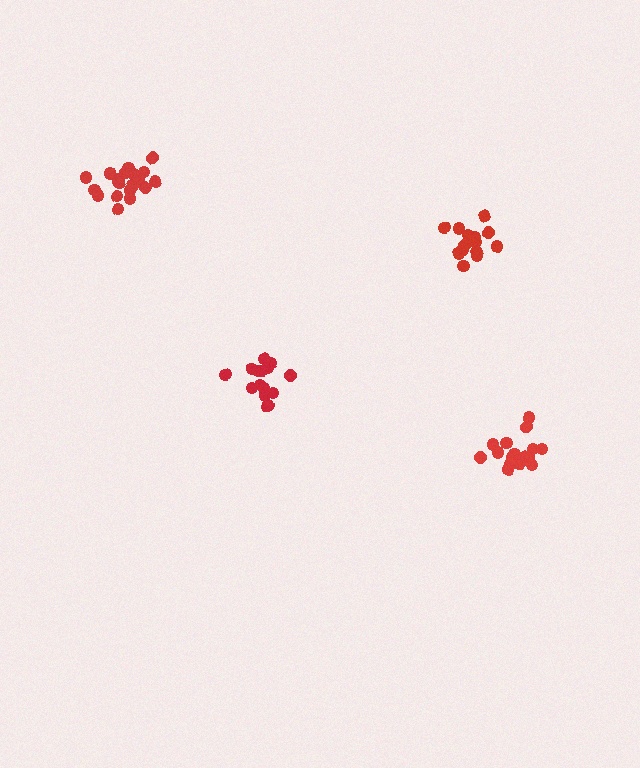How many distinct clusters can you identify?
There are 4 distinct clusters.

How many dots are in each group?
Group 1: 15 dots, Group 2: 16 dots, Group 3: 18 dots, Group 4: 19 dots (68 total).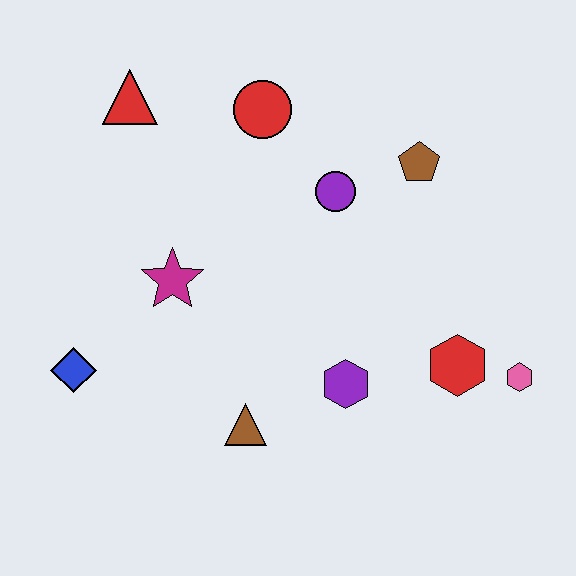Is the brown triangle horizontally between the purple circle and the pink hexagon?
No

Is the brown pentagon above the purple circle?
Yes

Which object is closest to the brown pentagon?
The purple circle is closest to the brown pentagon.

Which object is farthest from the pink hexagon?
The red triangle is farthest from the pink hexagon.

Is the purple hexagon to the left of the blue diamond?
No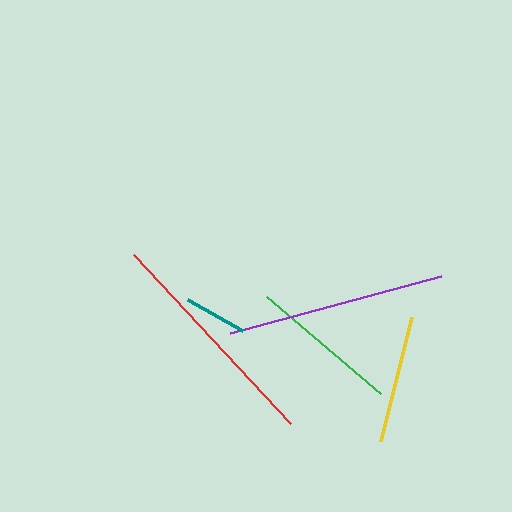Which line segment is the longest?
The red line is the longest at approximately 231 pixels.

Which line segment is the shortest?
The teal line is the shortest at approximately 63 pixels.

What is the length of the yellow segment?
The yellow segment is approximately 127 pixels long.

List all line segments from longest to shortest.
From longest to shortest: red, purple, green, yellow, teal.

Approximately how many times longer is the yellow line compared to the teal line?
The yellow line is approximately 2.0 times the length of the teal line.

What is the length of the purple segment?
The purple segment is approximately 219 pixels long.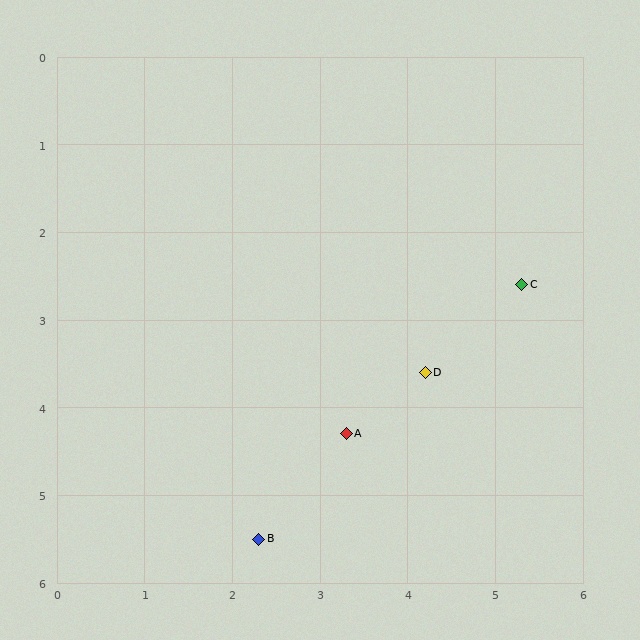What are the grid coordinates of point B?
Point B is at approximately (2.3, 5.5).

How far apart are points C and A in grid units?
Points C and A are about 2.6 grid units apart.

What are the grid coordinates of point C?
Point C is at approximately (5.3, 2.6).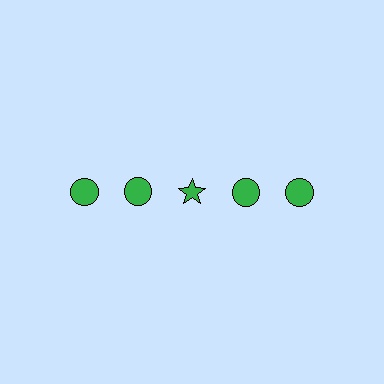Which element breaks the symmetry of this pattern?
The green star in the top row, center column breaks the symmetry. All other shapes are green circles.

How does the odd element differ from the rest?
It has a different shape: star instead of circle.